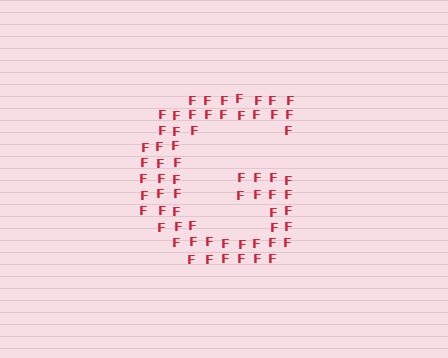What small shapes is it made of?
It is made of small letter F's.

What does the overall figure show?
The overall figure shows the letter G.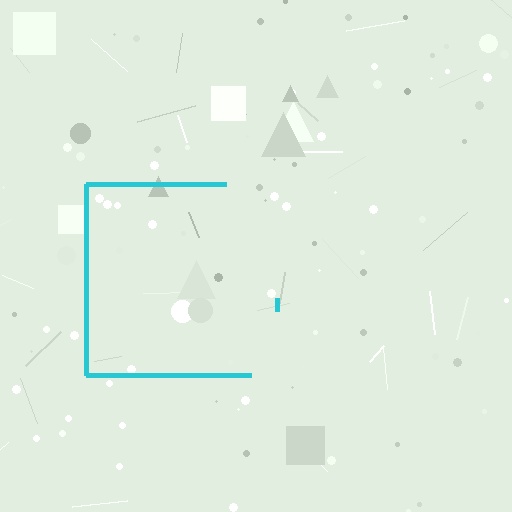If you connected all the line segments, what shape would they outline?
They would outline a square.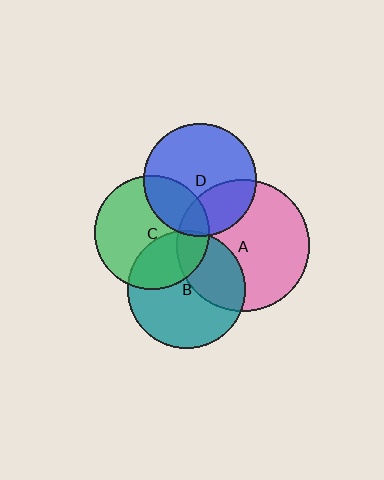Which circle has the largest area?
Circle A (pink).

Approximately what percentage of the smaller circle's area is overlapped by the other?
Approximately 20%.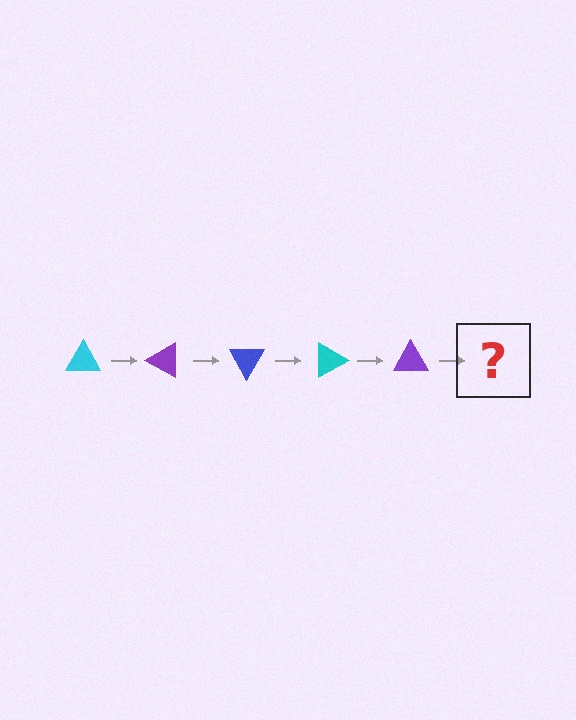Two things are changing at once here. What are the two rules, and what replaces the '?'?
The two rules are that it rotates 30 degrees each step and the color cycles through cyan, purple, and blue. The '?' should be a blue triangle, rotated 150 degrees from the start.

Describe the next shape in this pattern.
It should be a blue triangle, rotated 150 degrees from the start.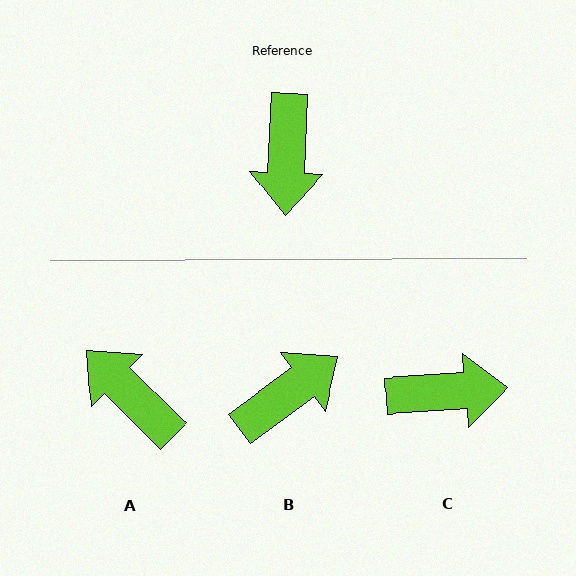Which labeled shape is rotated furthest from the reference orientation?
A, about 133 degrees away.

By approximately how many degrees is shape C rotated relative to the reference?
Approximately 96 degrees counter-clockwise.